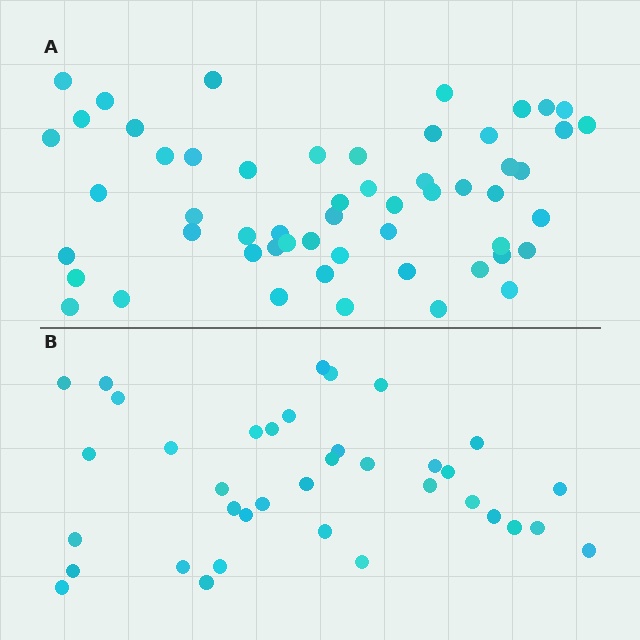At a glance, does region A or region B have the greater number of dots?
Region A (the top region) has more dots.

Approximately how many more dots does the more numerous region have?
Region A has approximately 20 more dots than region B.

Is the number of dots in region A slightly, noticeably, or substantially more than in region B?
Region A has substantially more. The ratio is roughly 1.5 to 1.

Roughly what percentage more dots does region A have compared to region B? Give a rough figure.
About 50% more.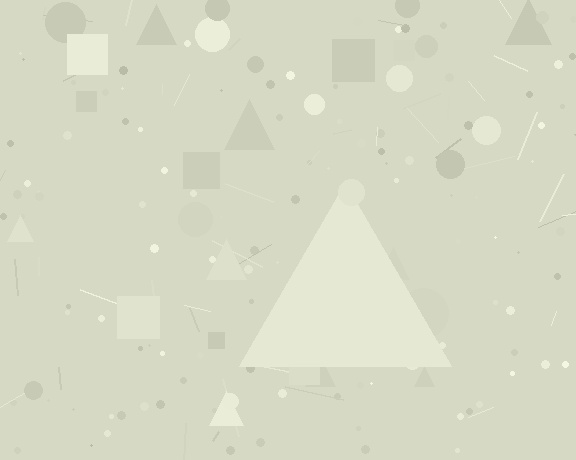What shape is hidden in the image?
A triangle is hidden in the image.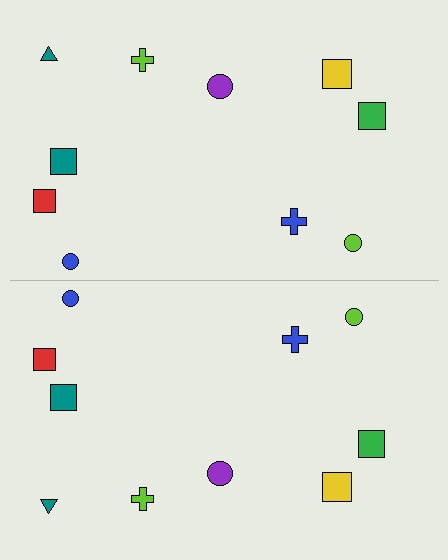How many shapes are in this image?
There are 20 shapes in this image.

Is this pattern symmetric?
Yes, this pattern has bilateral (reflection) symmetry.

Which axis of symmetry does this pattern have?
The pattern has a horizontal axis of symmetry running through the center of the image.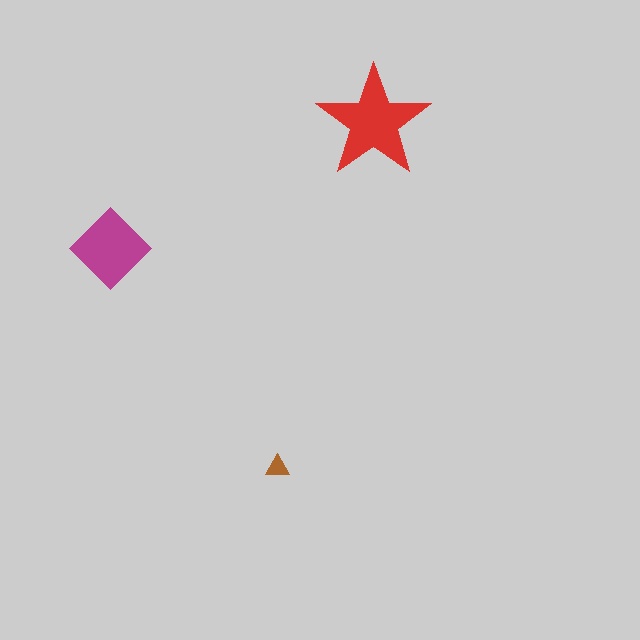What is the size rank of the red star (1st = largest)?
1st.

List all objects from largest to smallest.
The red star, the magenta diamond, the brown triangle.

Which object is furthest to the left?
The magenta diamond is leftmost.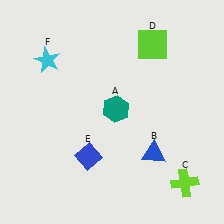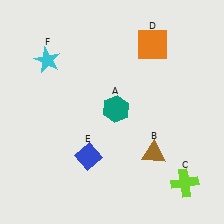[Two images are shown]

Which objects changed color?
B changed from blue to brown. D changed from lime to orange.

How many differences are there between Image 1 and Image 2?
There are 2 differences between the two images.